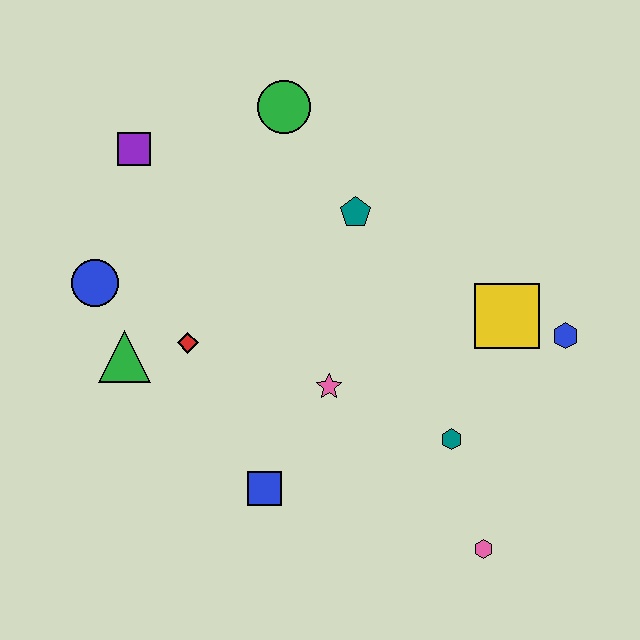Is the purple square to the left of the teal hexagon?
Yes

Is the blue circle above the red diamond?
Yes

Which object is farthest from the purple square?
The pink hexagon is farthest from the purple square.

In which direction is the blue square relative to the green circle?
The blue square is below the green circle.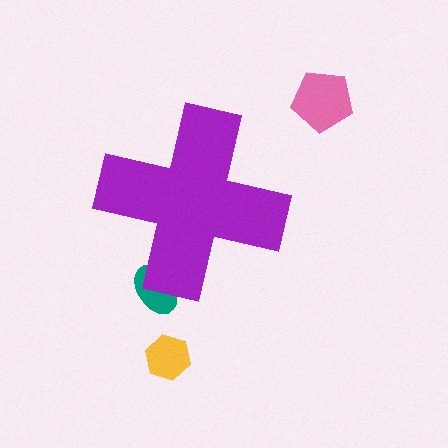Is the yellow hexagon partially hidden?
No, the yellow hexagon is fully visible.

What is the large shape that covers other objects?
A purple cross.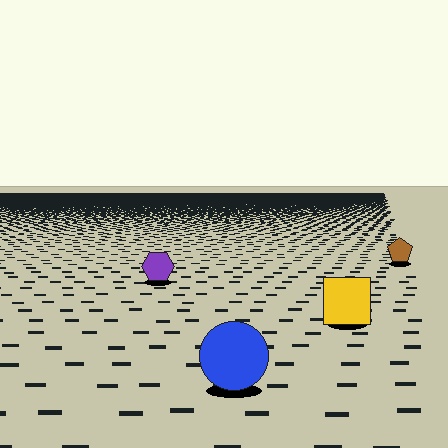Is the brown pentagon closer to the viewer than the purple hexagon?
No. The purple hexagon is closer — you can tell from the texture gradient: the ground texture is coarser near it.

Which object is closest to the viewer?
The blue circle is closest. The texture marks near it are larger and more spread out.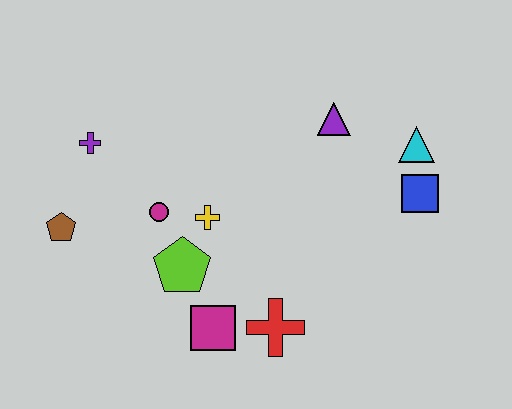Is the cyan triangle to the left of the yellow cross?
No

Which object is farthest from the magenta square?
The cyan triangle is farthest from the magenta square.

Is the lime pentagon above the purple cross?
No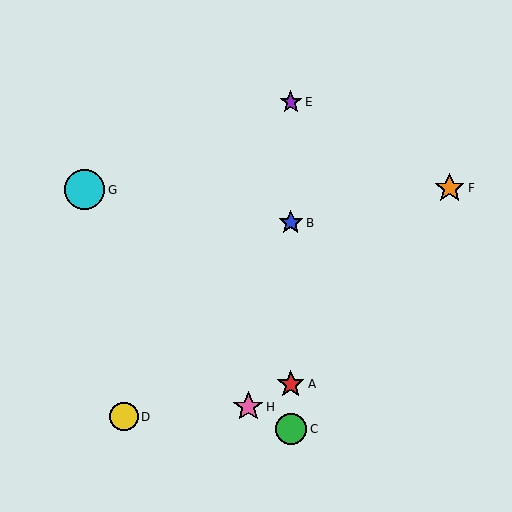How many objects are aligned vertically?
4 objects (A, B, C, E) are aligned vertically.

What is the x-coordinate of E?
Object E is at x≈291.